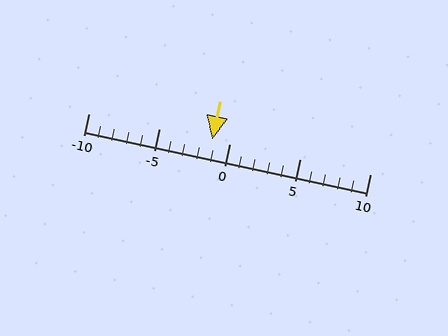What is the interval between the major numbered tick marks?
The major tick marks are spaced 5 units apart.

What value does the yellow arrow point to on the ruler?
The yellow arrow points to approximately -1.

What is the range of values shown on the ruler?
The ruler shows values from -10 to 10.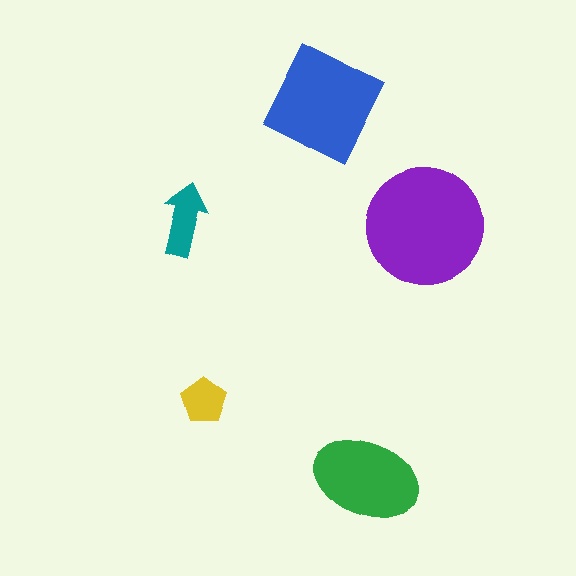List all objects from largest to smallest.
The purple circle, the blue square, the green ellipse, the teal arrow, the yellow pentagon.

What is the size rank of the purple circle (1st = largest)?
1st.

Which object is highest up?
The blue square is topmost.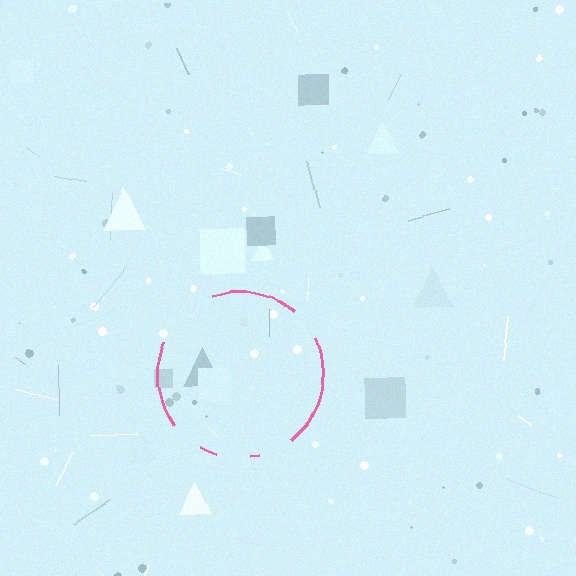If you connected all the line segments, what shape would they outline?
They would outline a circle.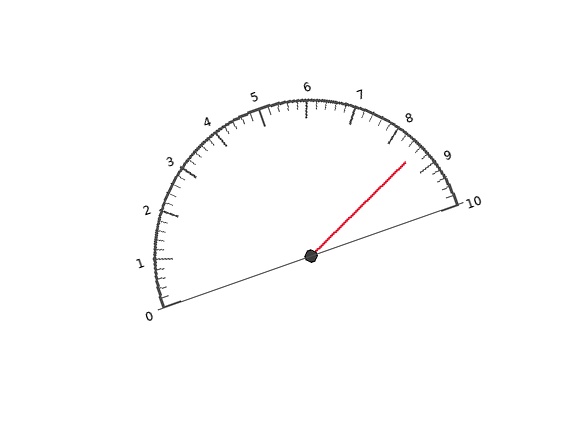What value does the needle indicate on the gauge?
The needle indicates approximately 8.6.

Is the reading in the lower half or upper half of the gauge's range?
The reading is in the upper half of the range (0 to 10).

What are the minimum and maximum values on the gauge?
The gauge ranges from 0 to 10.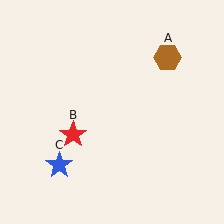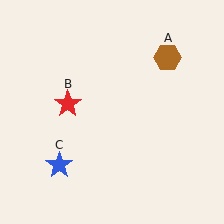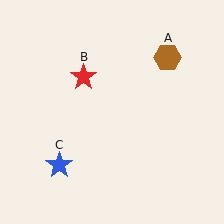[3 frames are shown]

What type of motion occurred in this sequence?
The red star (object B) rotated clockwise around the center of the scene.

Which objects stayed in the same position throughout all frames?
Brown hexagon (object A) and blue star (object C) remained stationary.